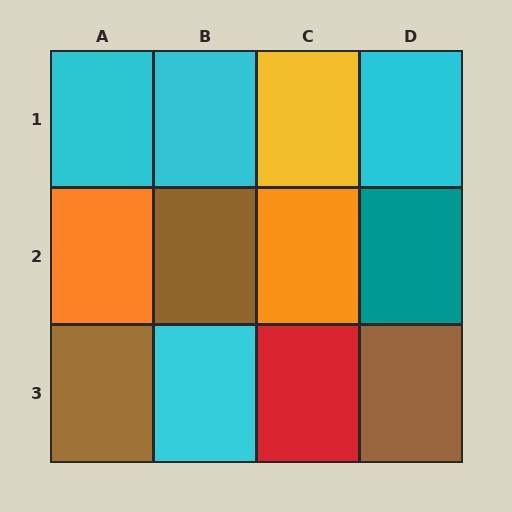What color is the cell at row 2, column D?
Teal.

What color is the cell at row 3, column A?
Brown.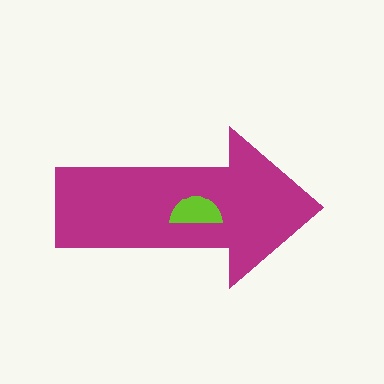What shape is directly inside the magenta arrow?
The lime semicircle.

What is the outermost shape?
The magenta arrow.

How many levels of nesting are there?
2.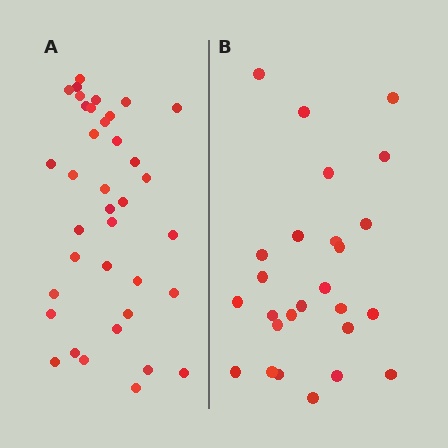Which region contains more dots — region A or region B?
Region A (the left region) has more dots.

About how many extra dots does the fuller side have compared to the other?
Region A has roughly 12 or so more dots than region B.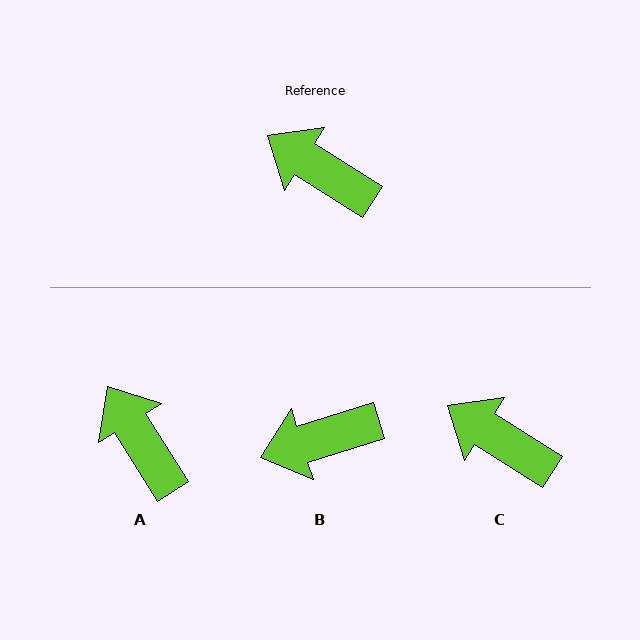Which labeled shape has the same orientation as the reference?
C.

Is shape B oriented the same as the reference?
No, it is off by about 50 degrees.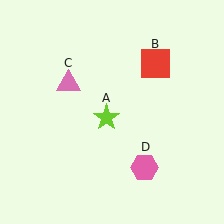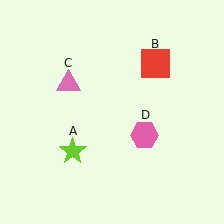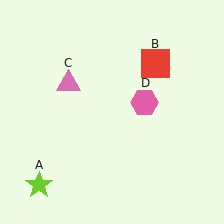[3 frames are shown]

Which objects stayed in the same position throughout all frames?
Red square (object B) and pink triangle (object C) remained stationary.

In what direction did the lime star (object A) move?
The lime star (object A) moved down and to the left.